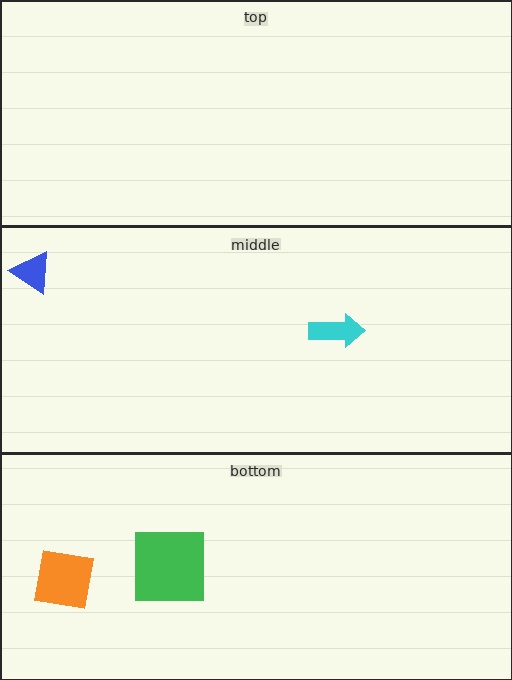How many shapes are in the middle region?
2.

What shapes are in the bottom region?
The orange square, the green square.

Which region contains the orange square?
The bottom region.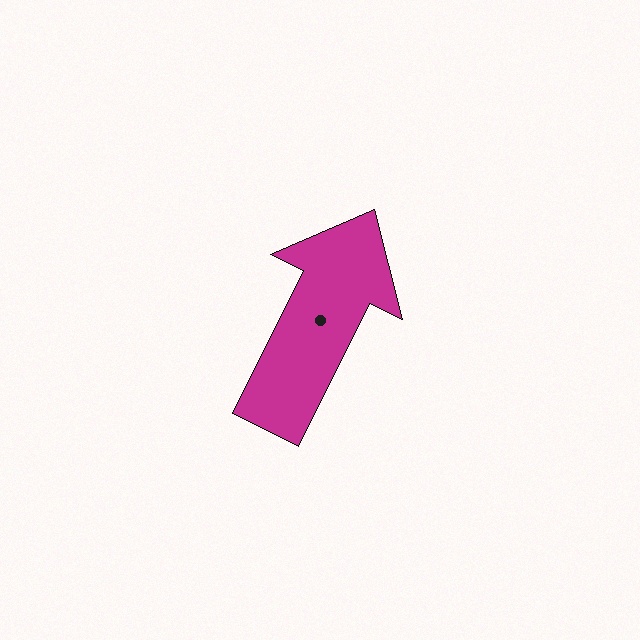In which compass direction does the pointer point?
Northeast.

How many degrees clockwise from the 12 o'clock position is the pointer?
Approximately 26 degrees.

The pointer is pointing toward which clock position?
Roughly 1 o'clock.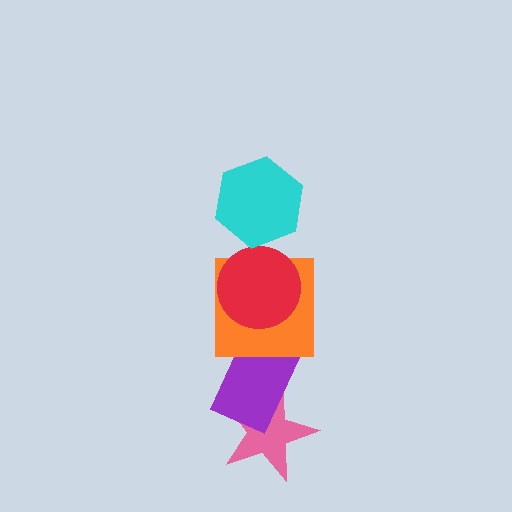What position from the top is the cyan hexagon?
The cyan hexagon is 1st from the top.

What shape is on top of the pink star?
The purple rectangle is on top of the pink star.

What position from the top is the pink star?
The pink star is 5th from the top.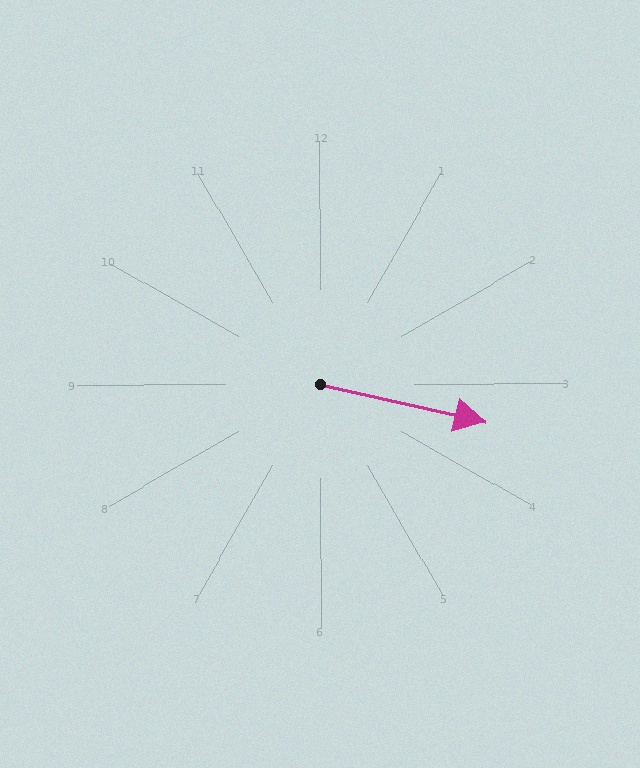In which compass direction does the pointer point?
East.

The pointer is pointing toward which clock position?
Roughly 3 o'clock.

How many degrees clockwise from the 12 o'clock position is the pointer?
Approximately 103 degrees.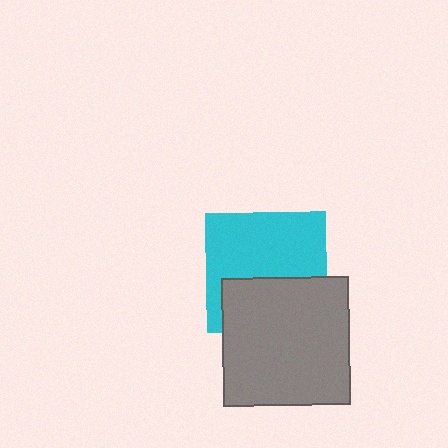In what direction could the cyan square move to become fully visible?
The cyan square could move up. That would shift it out from behind the gray square entirely.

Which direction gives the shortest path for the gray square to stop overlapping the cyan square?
Moving down gives the shortest separation.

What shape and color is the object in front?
The object in front is a gray square.